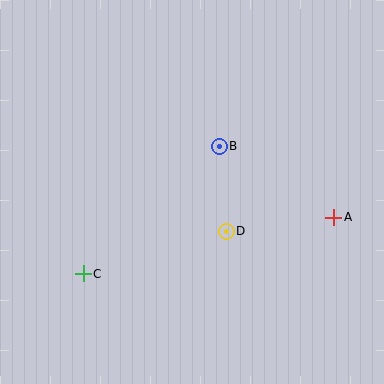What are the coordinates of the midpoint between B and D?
The midpoint between B and D is at (223, 189).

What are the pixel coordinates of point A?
Point A is at (334, 217).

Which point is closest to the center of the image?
Point D at (226, 231) is closest to the center.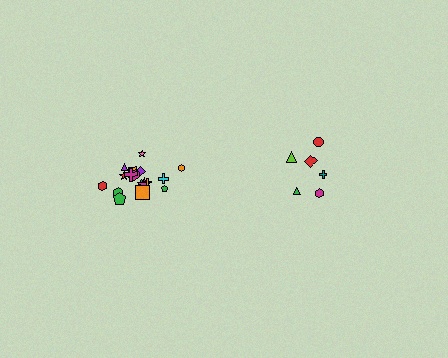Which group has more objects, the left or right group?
The left group.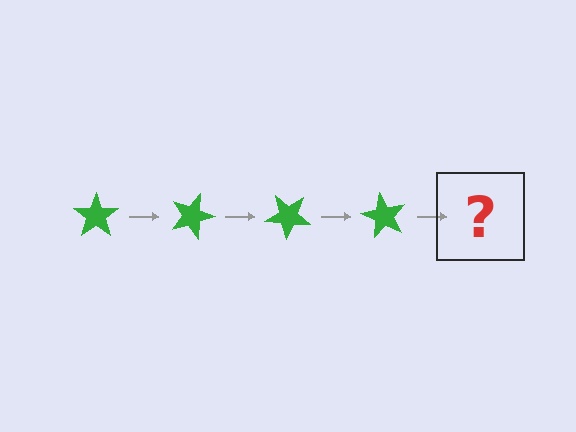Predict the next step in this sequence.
The next step is a green star rotated 80 degrees.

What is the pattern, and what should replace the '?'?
The pattern is that the star rotates 20 degrees each step. The '?' should be a green star rotated 80 degrees.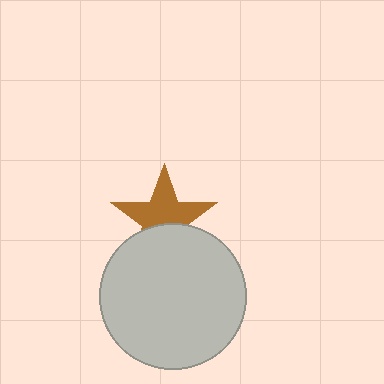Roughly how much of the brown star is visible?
About half of it is visible (roughly 63%).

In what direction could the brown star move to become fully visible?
The brown star could move up. That would shift it out from behind the light gray circle entirely.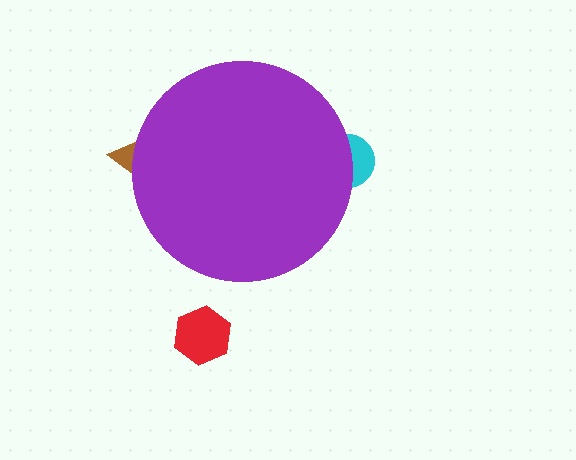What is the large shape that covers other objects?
A purple circle.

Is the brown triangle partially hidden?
Yes, the brown triangle is partially hidden behind the purple circle.